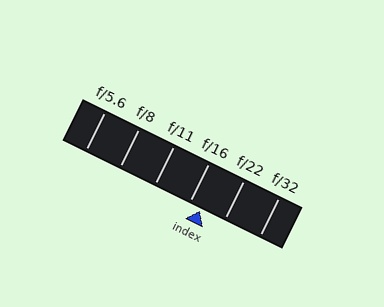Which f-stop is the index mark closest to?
The index mark is closest to f/16.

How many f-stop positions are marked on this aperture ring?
There are 6 f-stop positions marked.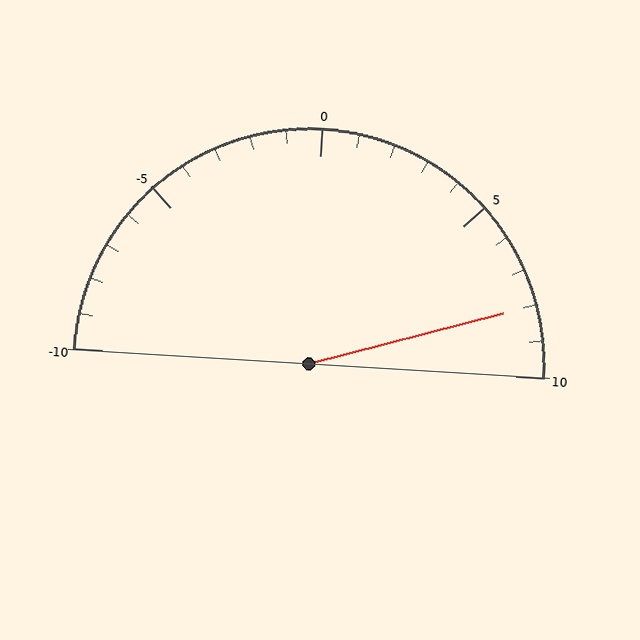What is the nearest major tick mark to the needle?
The nearest major tick mark is 10.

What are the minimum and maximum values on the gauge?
The gauge ranges from -10 to 10.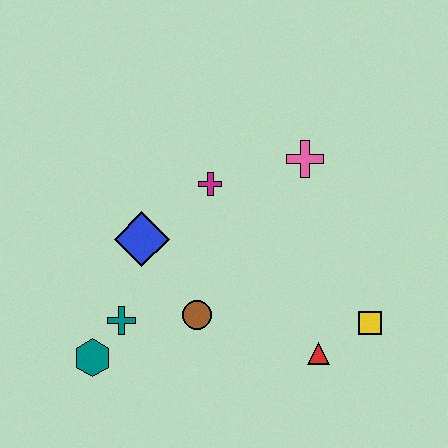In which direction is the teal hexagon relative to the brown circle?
The teal hexagon is to the left of the brown circle.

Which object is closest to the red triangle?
The yellow square is closest to the red triangle.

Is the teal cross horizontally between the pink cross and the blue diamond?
No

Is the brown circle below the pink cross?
Yes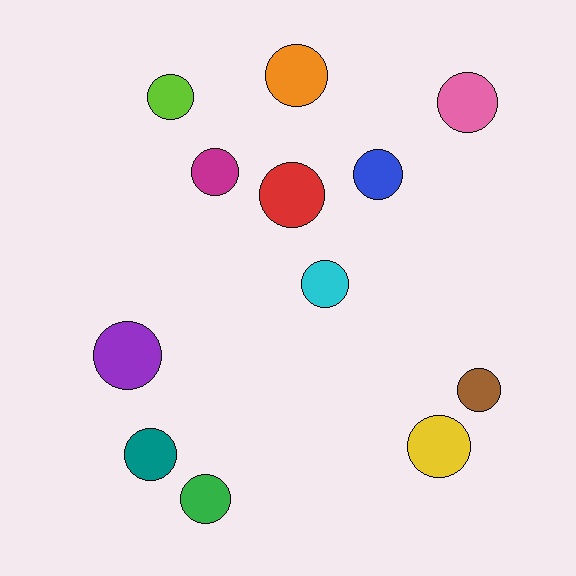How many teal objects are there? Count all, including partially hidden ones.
There is 1 teal object.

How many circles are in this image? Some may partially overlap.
There are 12 circles.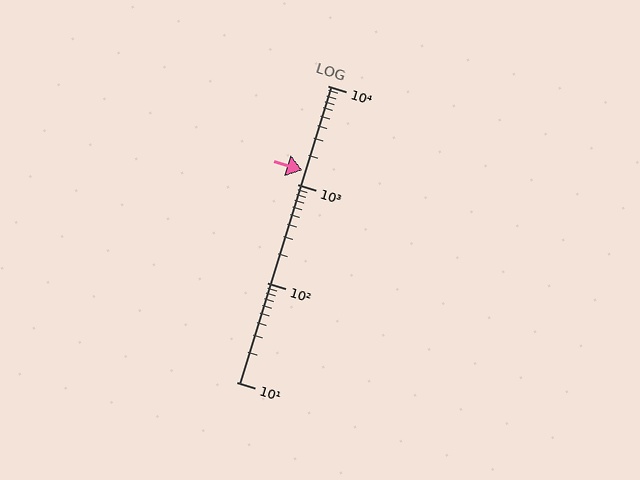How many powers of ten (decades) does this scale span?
The scale spans 3 decades, from 10 to 10000.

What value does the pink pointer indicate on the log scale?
The pointer indicates approximately 1400.